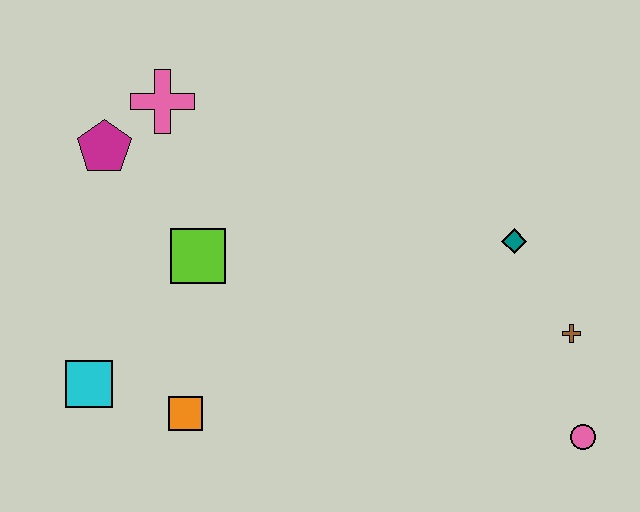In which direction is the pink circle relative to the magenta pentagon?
The pink circle is to the right of the magenta pentagon.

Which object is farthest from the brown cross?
The magenta pentagon is farthest from the brown cross.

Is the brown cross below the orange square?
No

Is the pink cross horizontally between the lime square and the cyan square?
Yes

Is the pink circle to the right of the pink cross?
Yes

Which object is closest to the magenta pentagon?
The pink cross is closest to the magenta pentagon.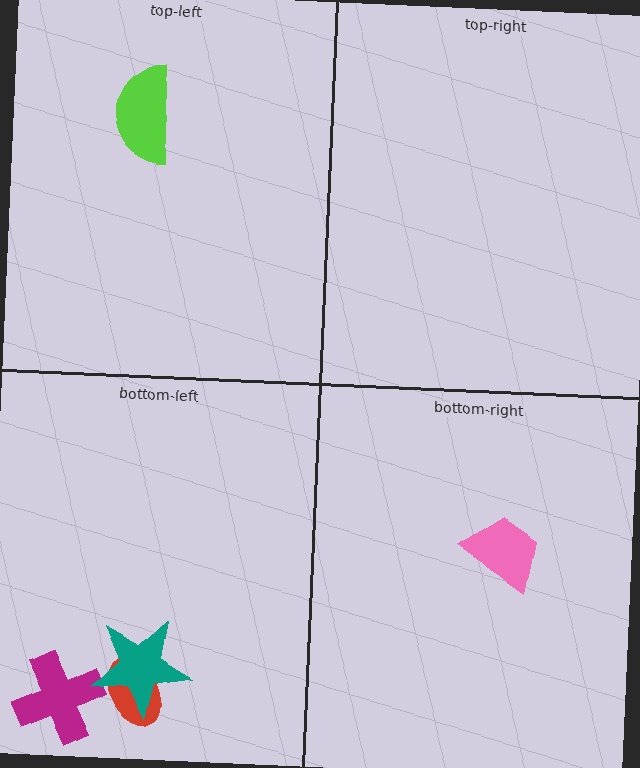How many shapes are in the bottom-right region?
1.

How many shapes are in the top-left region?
1.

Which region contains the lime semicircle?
The top-left region.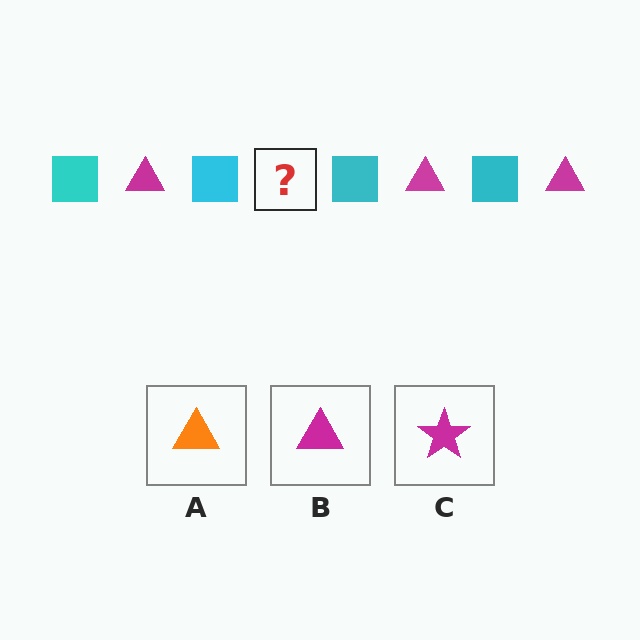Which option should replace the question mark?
Option B.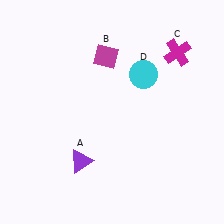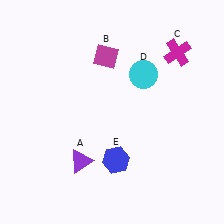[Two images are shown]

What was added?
A blue hexagon (E) was added in Image 2.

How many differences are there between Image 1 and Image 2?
There is 1 difference between the two images.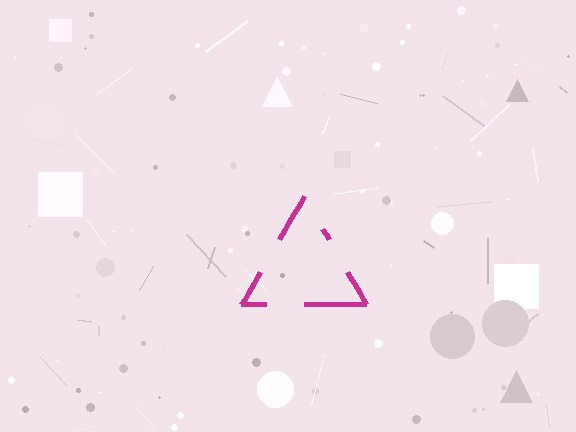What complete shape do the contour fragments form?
The contour fragments form a triangle.